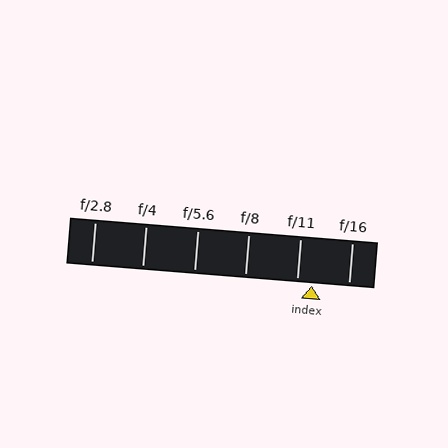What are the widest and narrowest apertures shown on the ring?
The widest aperture shown is f/2.8 and the narrowest is f/16.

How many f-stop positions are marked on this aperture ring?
There are 6 f-stop positions marked.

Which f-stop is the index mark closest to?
The index mark is closest to f/11.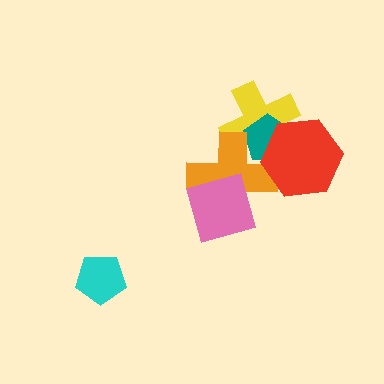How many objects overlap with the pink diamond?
1 object overlaps with the pink diamond.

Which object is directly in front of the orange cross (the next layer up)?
The red hexagon is directly in front of the orange cross.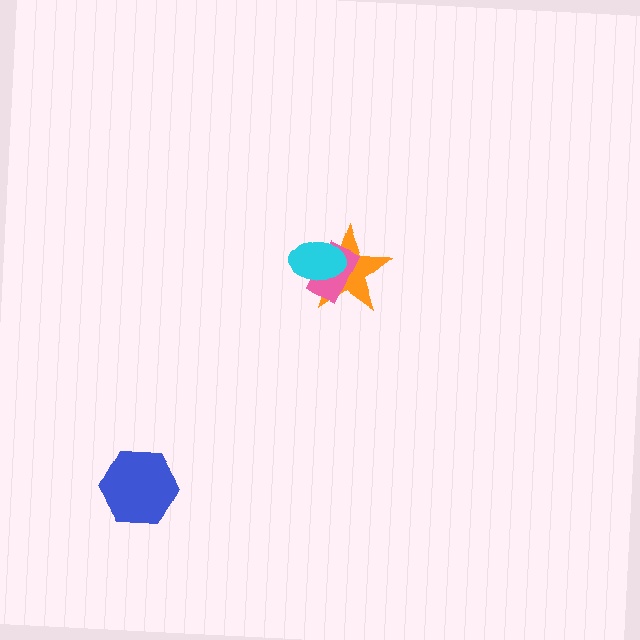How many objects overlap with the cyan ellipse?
2 objects overlap with the cyan ellipse.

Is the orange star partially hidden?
Yes, it is partially covered by another shape.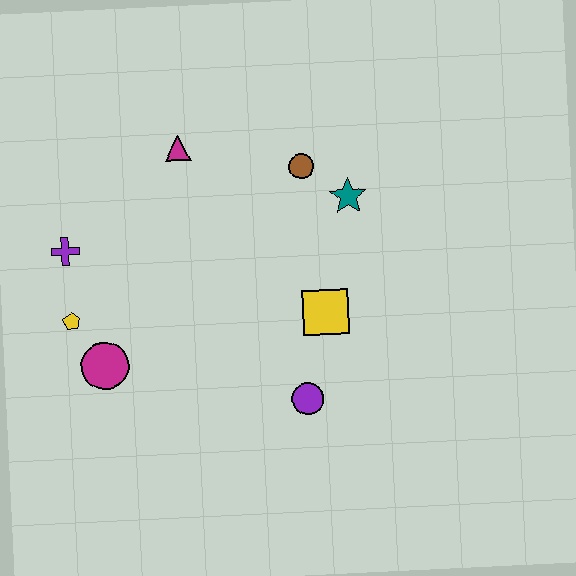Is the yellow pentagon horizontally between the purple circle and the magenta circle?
No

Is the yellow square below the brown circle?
Yes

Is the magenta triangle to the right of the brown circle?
No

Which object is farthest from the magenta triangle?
The purple circle is farthest from the magenta triangle.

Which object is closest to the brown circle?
The teal star is closest to the brown circle.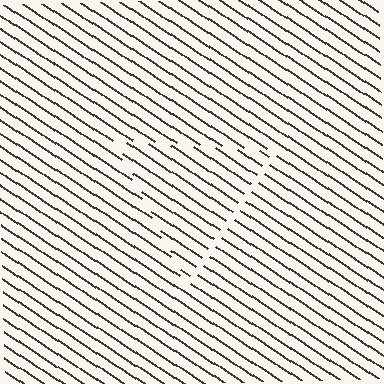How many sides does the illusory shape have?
3 sides — the line-ends trace a triangle.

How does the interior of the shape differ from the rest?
The interior of the shape contains the same grating, shifted by half a period — the contour is defined by the phase discontinuity where line-ends from the inner and outer gratings abut.